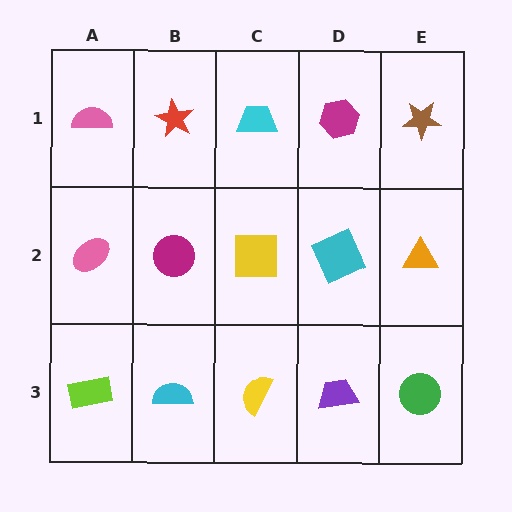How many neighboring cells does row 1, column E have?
2.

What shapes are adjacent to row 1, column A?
A pink ellipse (row 2, column A), a red star (row 1, column B).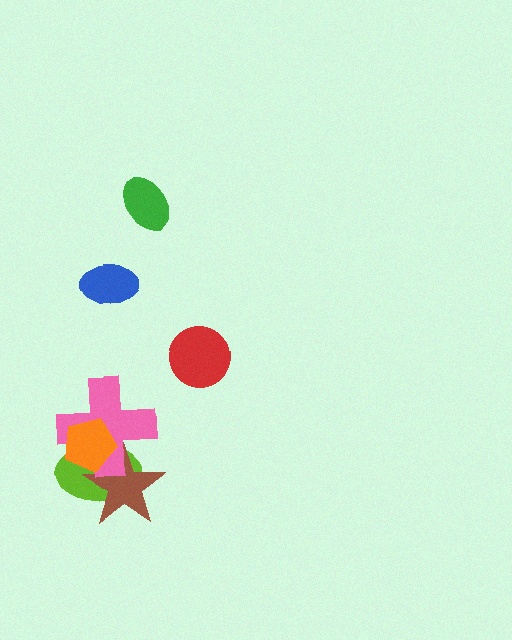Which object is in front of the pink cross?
The orange pentagon is in front of the pink cross.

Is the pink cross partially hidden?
Yes, it is partially covered by another shape.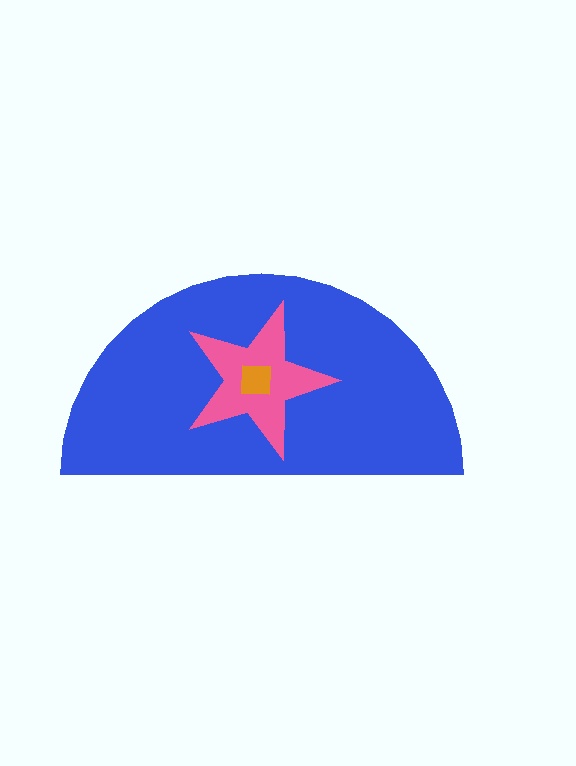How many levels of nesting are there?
3.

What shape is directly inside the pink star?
The orange square.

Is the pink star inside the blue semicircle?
Yes.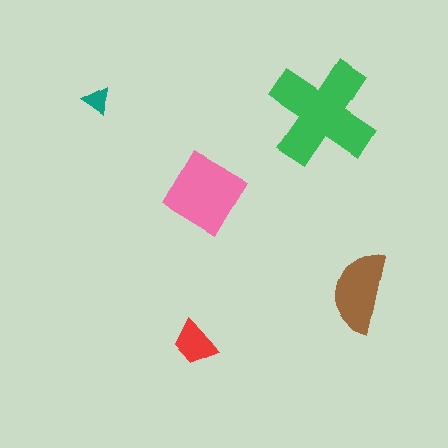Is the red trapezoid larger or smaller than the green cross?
Smaller.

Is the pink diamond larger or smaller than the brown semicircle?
Larger.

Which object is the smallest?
The teal triangle.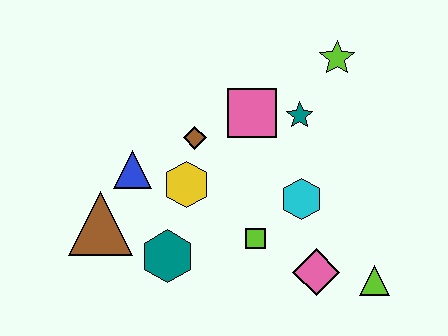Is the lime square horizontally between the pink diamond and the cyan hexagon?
No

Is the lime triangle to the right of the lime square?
Yes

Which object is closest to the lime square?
The cyan hexagon is closest to the lime square.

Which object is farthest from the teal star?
The brown triangle is farthest from the teal star.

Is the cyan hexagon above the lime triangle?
Yes